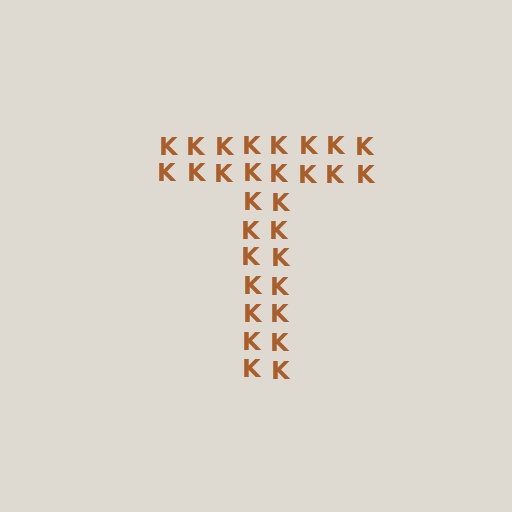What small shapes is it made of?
It is made of small letter K's.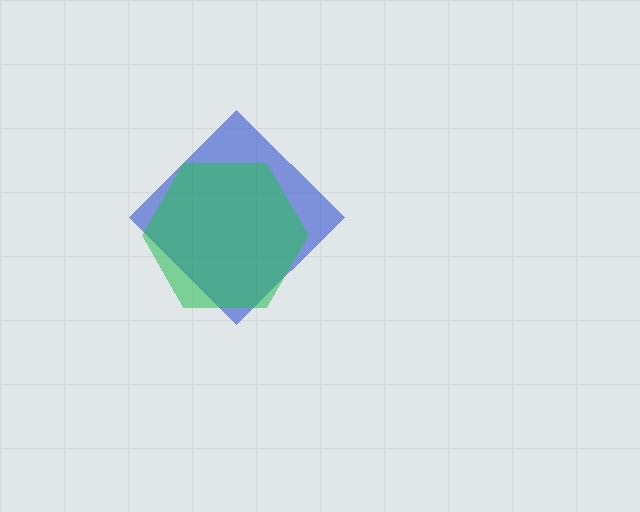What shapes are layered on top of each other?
The layered shapes are: a blue diamond, a green hexagon.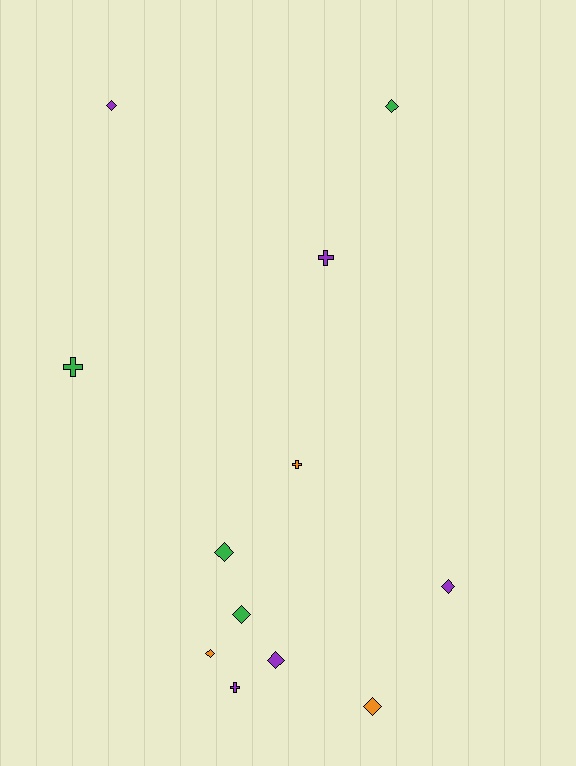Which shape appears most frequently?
Diamond, with 8 objects.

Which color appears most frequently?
Purple, with 5 objects.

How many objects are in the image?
There are 12 objects.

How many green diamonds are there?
There are 3 green diamonds.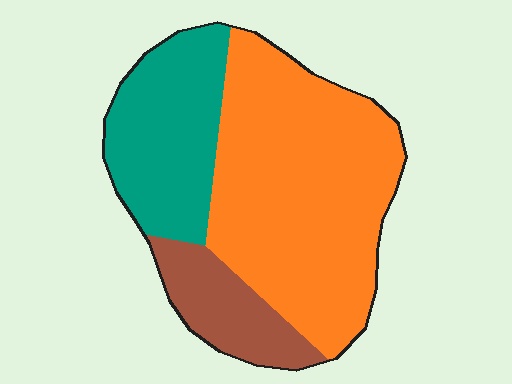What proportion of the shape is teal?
Teal takes up between a quarter and a half of the shape.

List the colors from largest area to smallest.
From largest to smallest: orange, teal, brown.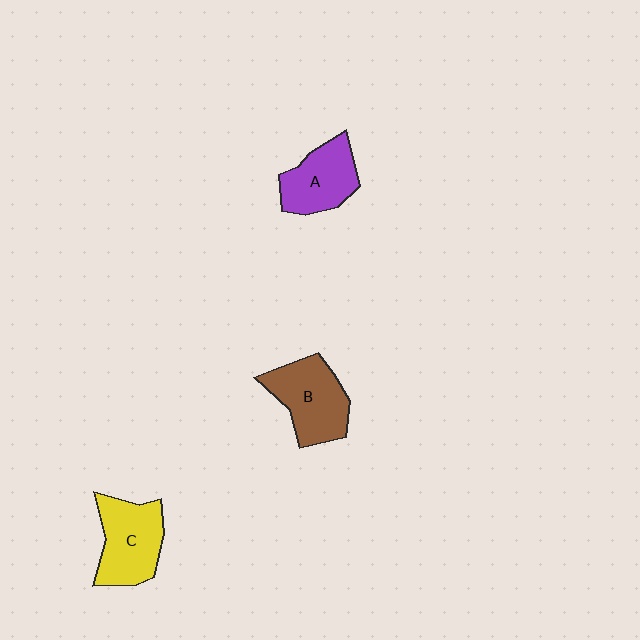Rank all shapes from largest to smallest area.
From largest to smallest: B (brown), C (yellow), A (purple).